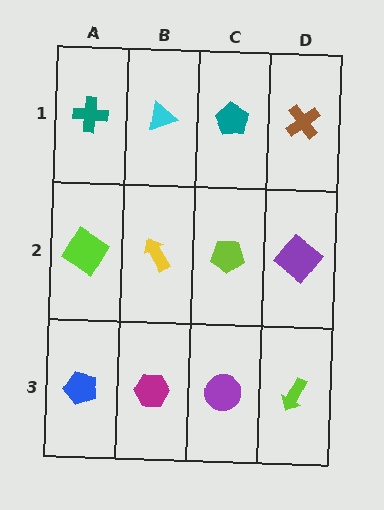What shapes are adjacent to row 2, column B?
A cyan triangle (row 1, column B), a magenta hexagon (row 3, column B), a lime diamond (row 2, column A), a lime pentagon (row 2, column C).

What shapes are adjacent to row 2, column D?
A brown cross (row 1, column D), a lime arrow (row 3, column D), a lime pentagon (row 2, column C).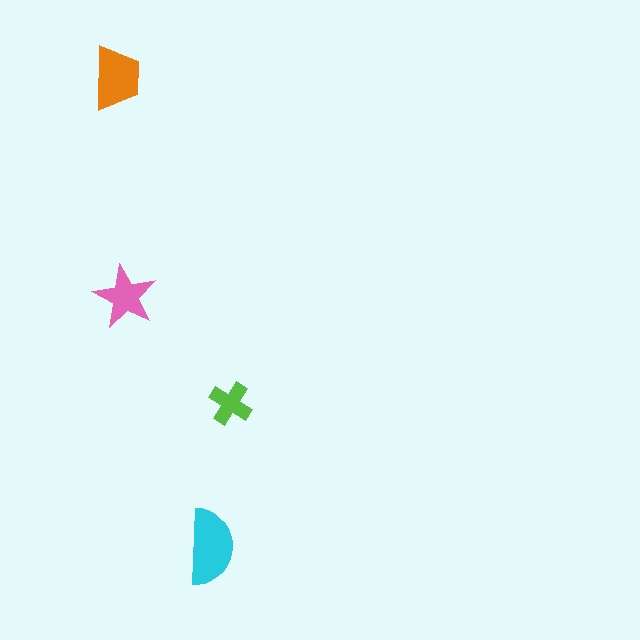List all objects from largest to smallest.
The cyan semicircle, the orange trapezoid, the pink star, the lime cross.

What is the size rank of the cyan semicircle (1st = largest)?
1st.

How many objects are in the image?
There are 4 objects in the image.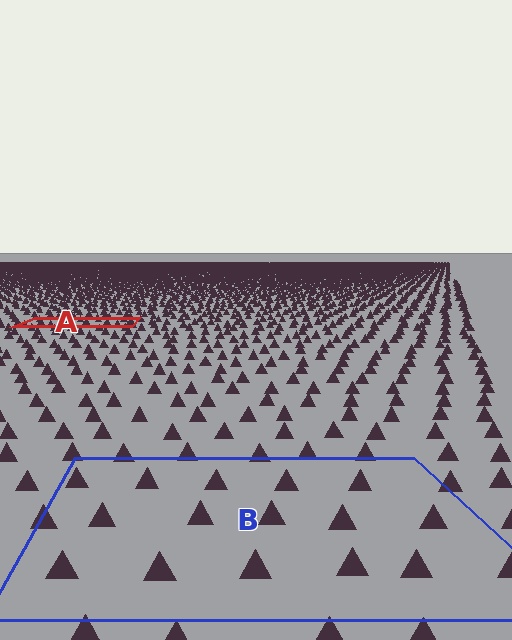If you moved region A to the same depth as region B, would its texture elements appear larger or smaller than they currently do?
They would appear larger. At a closer depth, the same texture elements are projected at a bigger on-screen size.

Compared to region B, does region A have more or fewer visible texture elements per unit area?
Region A has more texture elements per unit area — they are packed more densely because it is farther away.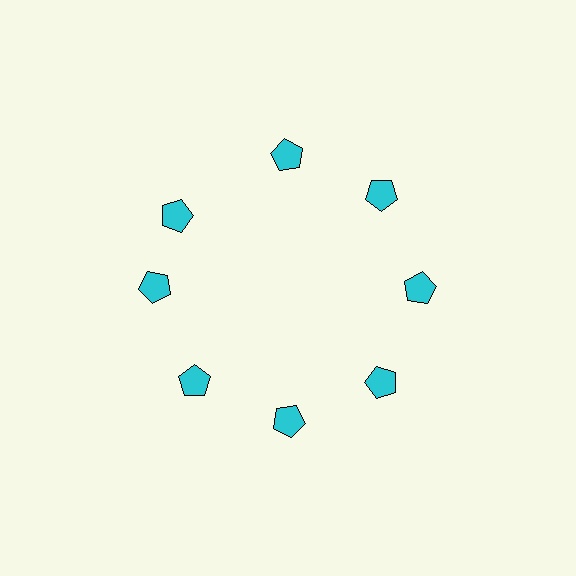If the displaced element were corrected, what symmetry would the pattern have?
It would have 8-fold rotational symmetry — the pattern would map onto itself every 45 degrees.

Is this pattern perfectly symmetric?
No. The 8 cyan pentagons are arranged in a ring, but one element near the 10 o'clock position is rotated out of alignment along the ring, breaking the 8-fold rotational symmetry.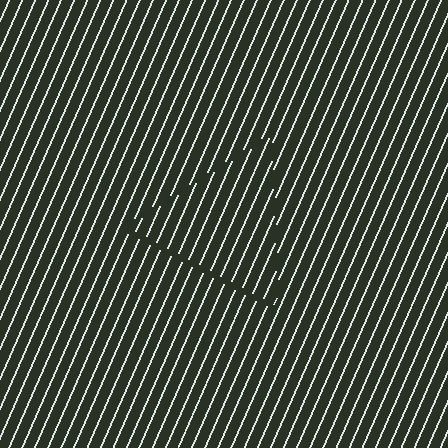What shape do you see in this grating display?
An illusory triangle. The interior of the shape contains the same grating, shifted by half a period — the contour is defined by the phase discontinuity where line-ends from the inner and outer gratings abut.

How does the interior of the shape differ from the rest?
The interior of the shape contains the same grating, shifted by half a period — the contour is defined by the phase discontinuity where line-ends from the inner and outer gratings abut.